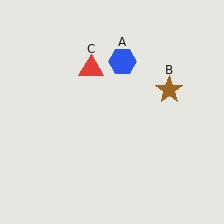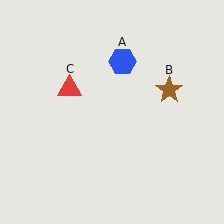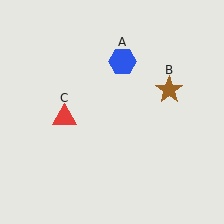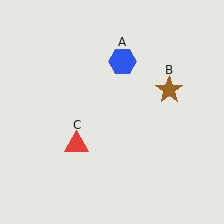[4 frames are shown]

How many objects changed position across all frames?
1 object changed position: red triangle (object C).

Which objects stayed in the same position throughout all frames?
Blue hexagon (object A) and brown star (object B) remained stationary.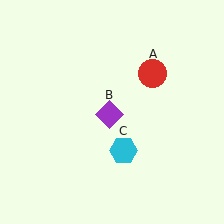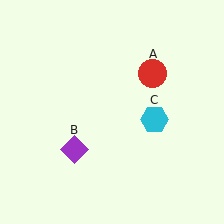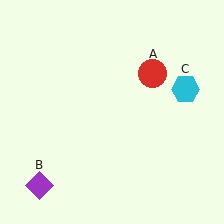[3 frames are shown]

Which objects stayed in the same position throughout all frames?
Red circle (object A) remained stationary.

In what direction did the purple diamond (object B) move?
The purple diamond (object B) moved down and to the left.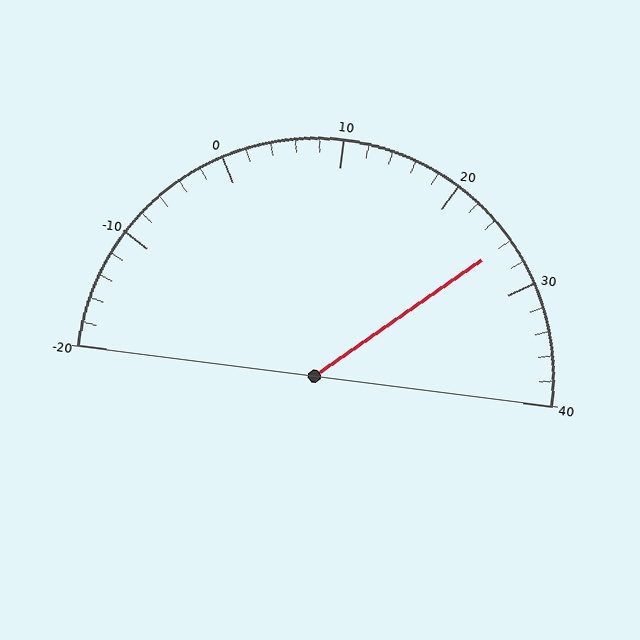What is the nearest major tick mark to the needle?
The nearest major tick mark is 30.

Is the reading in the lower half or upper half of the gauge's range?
The reading is in the upper half of the range (-20 to 40).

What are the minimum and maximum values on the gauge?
The gauge ranges from -20 to 40.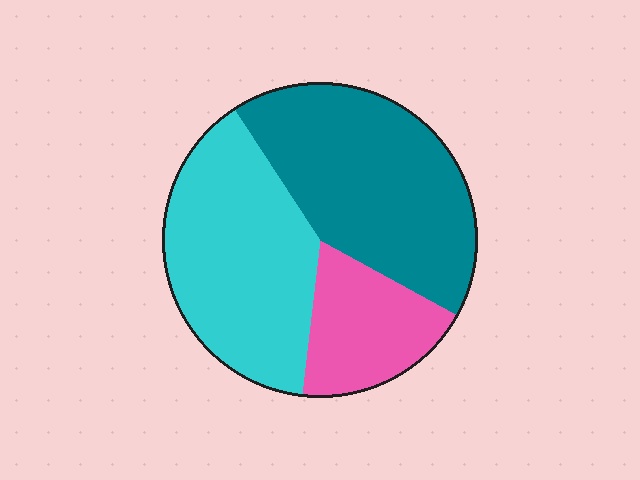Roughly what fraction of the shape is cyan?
Cyan takes up about two fifths (2/5) of the shape.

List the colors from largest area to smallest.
From largest to smallest: teal, cyan, pink.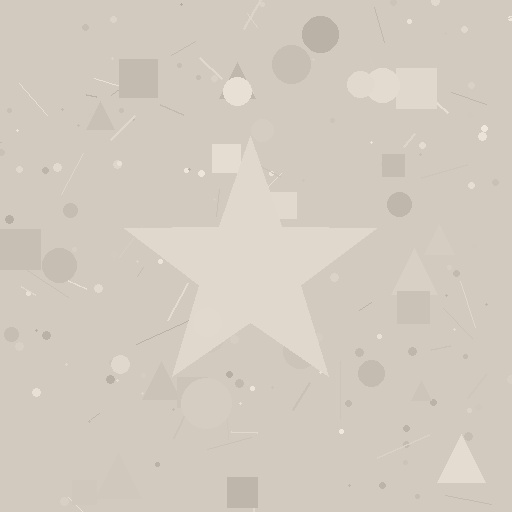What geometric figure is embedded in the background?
A star is embedded in the background.